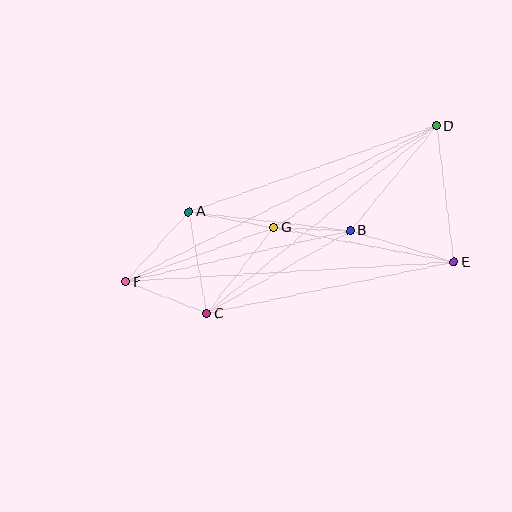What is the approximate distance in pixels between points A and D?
The distance between A and D is approximately 262 pixels.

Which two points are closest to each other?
Points B and G are closest to each other.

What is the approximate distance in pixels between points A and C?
The distance between A and C is approximately 103 pixels.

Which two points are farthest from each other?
Points D and F are farthest from each other.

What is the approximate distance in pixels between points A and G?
The distance between A and G is approximately 86 pixels.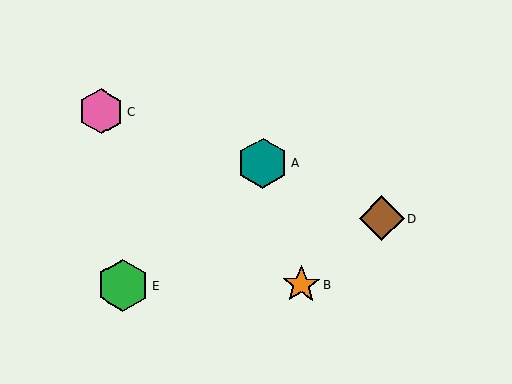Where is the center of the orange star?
The center of the orange star is at (301, 285).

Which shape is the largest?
The green hexagon (labeled E) is the largest.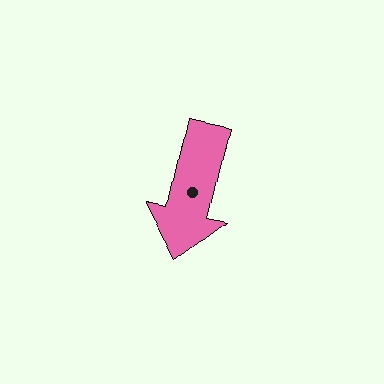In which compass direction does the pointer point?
South.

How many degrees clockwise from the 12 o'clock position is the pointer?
Approximately 193 degrees.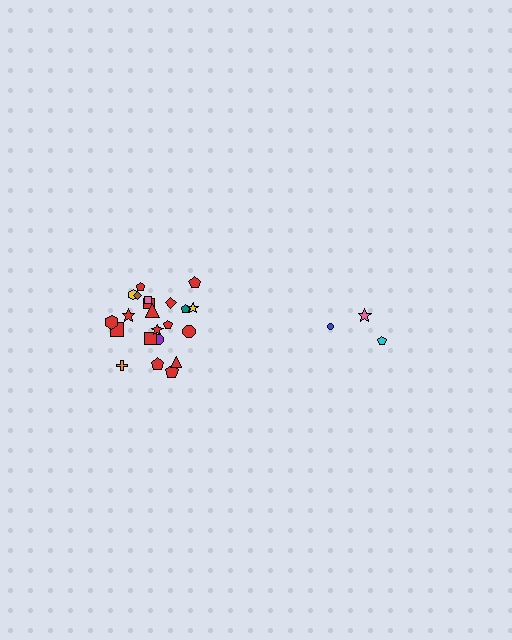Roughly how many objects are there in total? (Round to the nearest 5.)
Roughly 25 objects in total.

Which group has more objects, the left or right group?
The left group.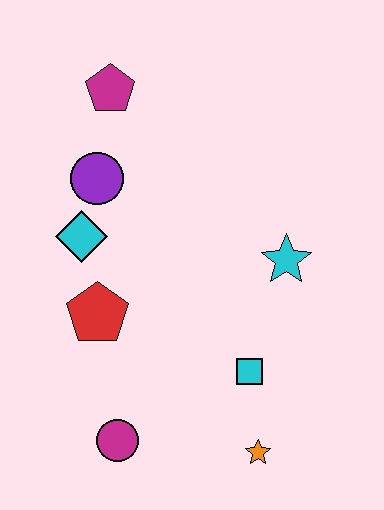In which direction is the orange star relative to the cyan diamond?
The orange star is below the cyan diamond.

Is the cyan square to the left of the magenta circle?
No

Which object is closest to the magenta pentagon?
The purple circle is closest to the magenta pentagon.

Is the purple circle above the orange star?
Yes